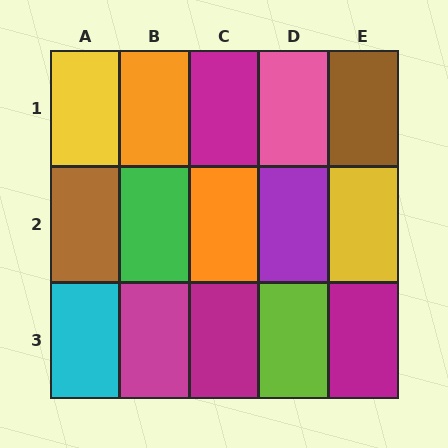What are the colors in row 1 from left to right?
Yellow, orange, magenta, pink, brown.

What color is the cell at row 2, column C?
Orange.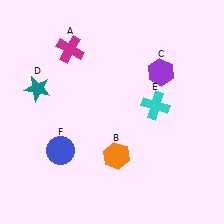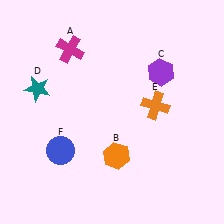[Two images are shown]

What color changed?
The cross (E) changed from cyan in Image 1 to orange in Image 2.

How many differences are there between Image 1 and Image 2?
There is 1 difference between the two images.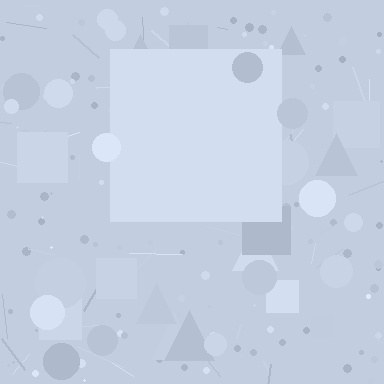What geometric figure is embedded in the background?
A square is embedded in the background.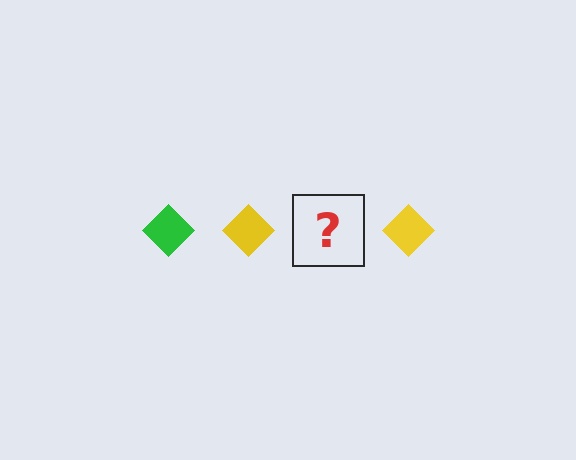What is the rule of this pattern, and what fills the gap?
The rule is that the pattern cycles through green, yellow diamonds. The gap should be filled with a green diamond.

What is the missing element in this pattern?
The missing element is a green diamond.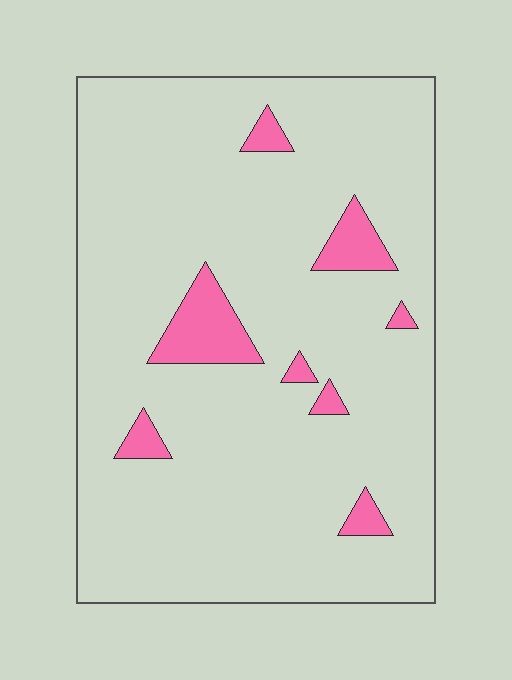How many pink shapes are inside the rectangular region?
8.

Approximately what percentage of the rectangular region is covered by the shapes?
Approximately 10%.